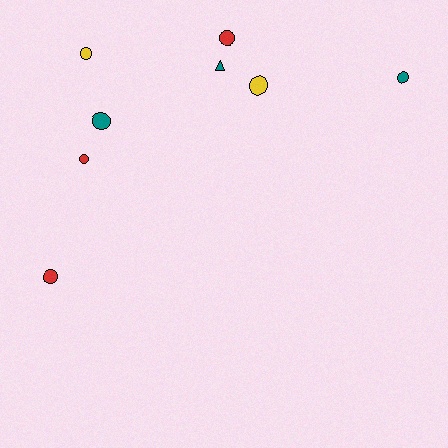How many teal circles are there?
There are 2 teal circles.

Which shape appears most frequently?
Circle, with 7 objects.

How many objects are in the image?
There are 8 objects.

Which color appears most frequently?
Teal, with 3 objects.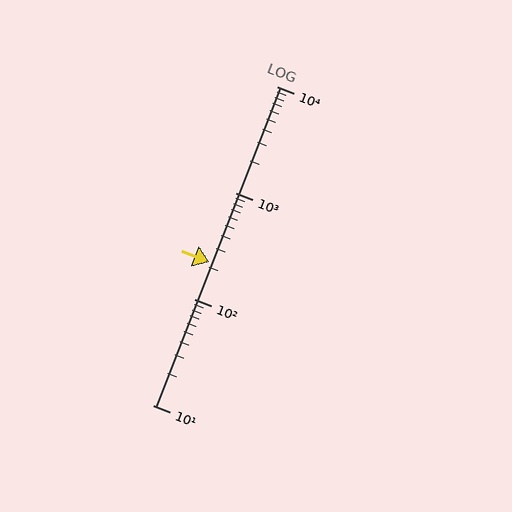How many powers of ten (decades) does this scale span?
The scale spans 3 decades, from 10 to 10000.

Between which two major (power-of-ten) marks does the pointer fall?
The pointer is between 100 and 1000.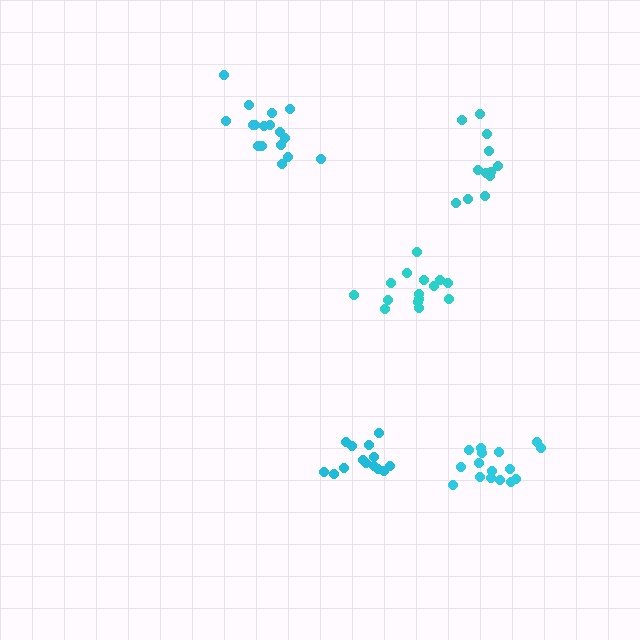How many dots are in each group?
Group 1: 14 dots, Group 2: 16 dots, Group 3: 15 dots, Group 4: 17 dots, Group 5: 12 dots (74 total).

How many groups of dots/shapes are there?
There are 5 groups.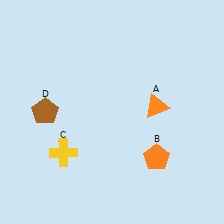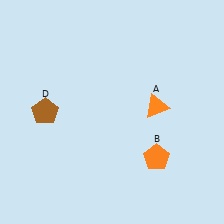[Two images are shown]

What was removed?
The yellow cross (C) was removed in Image 2.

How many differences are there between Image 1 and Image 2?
There is 1 difference between the two images.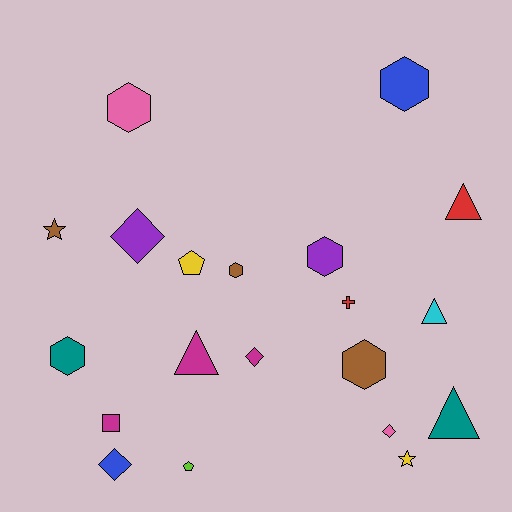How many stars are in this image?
There are 2 stars.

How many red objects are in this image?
There are 2 red objects.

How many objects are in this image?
There are 20 objects.